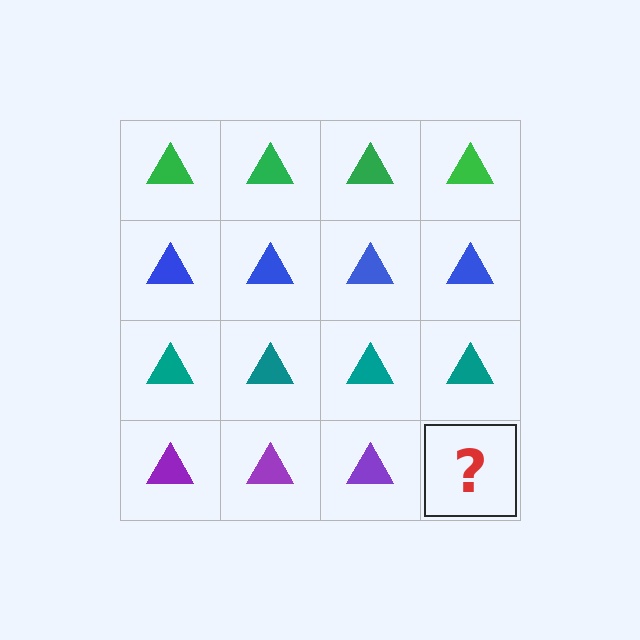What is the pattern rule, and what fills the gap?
The rule is that each row has a consistent color. The gap should be filled with a purple triangle.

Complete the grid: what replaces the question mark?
The question mark should be replaced with a purple triangle.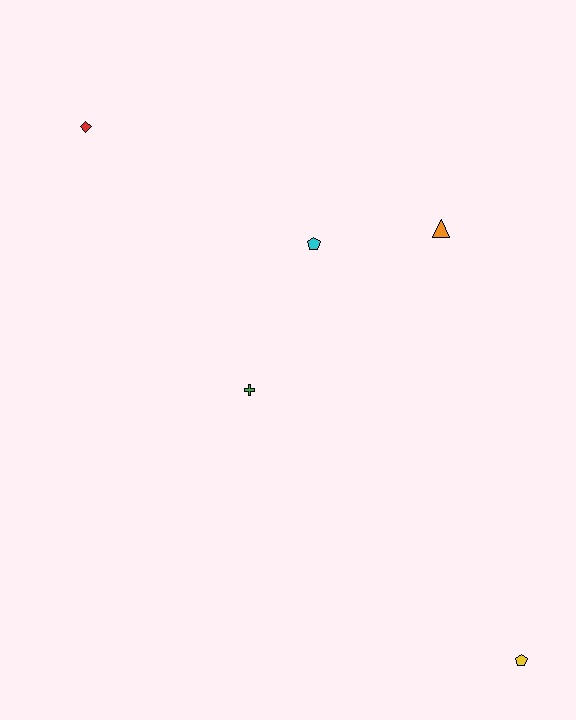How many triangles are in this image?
There is 1 triangle.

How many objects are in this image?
There are 5 objects.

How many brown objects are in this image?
There are no brown objects.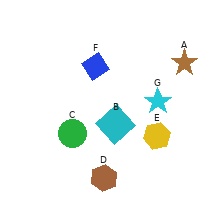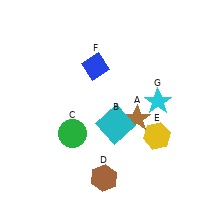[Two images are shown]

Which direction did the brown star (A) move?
The brown star (A) moved down.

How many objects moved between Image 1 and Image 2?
1 object moved between the two images.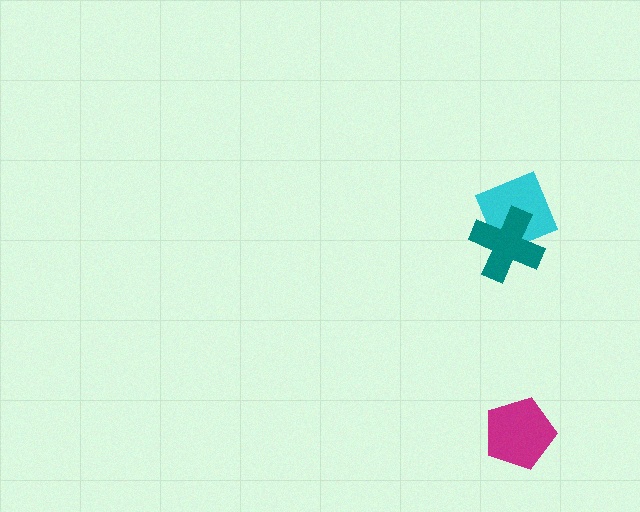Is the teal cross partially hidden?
No, no other shape covers it.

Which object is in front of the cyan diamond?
The teal cross is in front of the cyan diamond.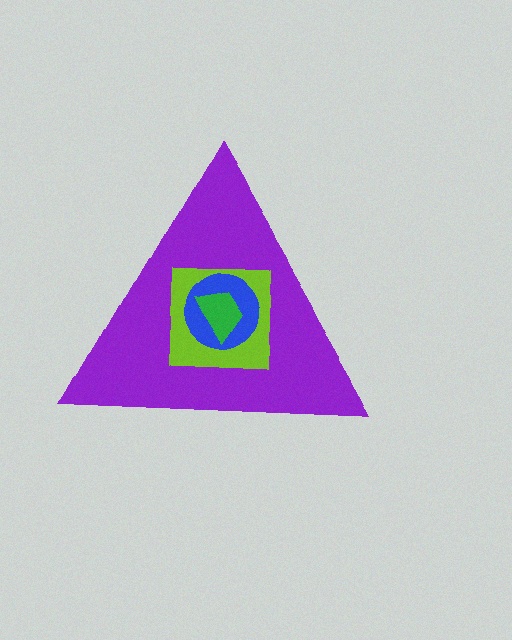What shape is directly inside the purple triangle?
The lime square.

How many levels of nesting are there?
4.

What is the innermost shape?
The green trapezoid.